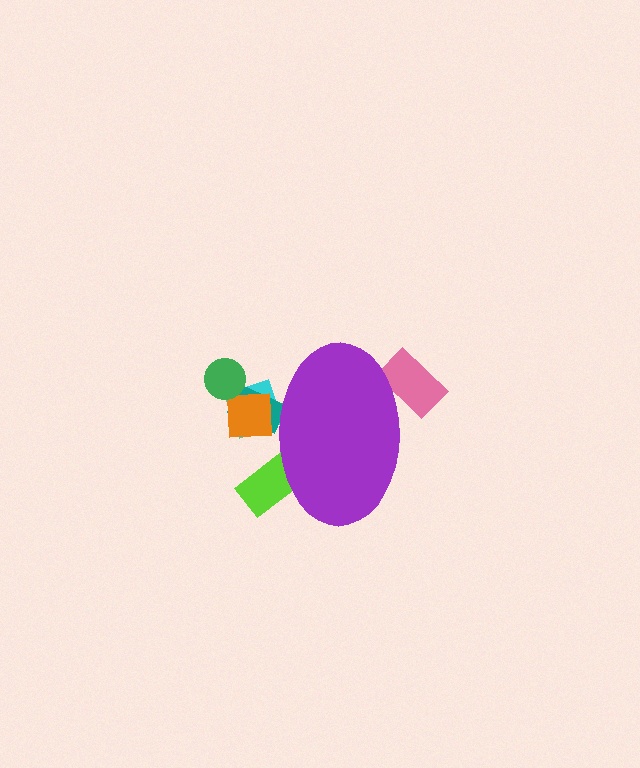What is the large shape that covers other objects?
A purple ellipse.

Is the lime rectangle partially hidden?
Yes, the lime rectangle is partially hidden behind the purple ellipse.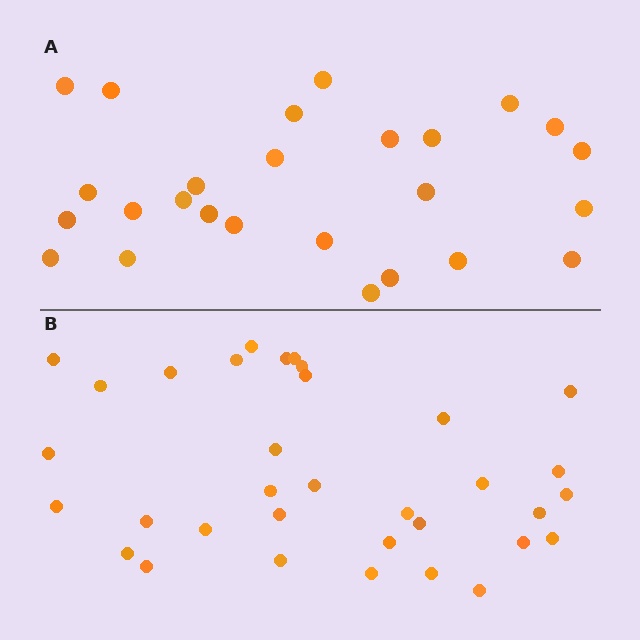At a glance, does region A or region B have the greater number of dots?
Region B (the bottom region) has more dots.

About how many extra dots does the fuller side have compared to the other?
Region B has roughly 8 or so more dots than region A.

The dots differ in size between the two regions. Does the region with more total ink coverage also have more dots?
No. Region A has more total ink coverage because its dots are larger, but region B actually contains more individual dots. Total area can be misleading — the number of items is what matters here.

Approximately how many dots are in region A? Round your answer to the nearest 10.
About 30 dots. (The exact count is 26, which rounds to 30.)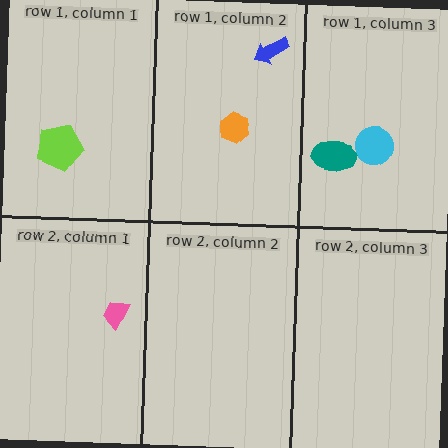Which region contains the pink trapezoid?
The row 2, column 1 region.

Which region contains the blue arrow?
The row 1, column 2 region.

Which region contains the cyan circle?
The row 1, column 3 region.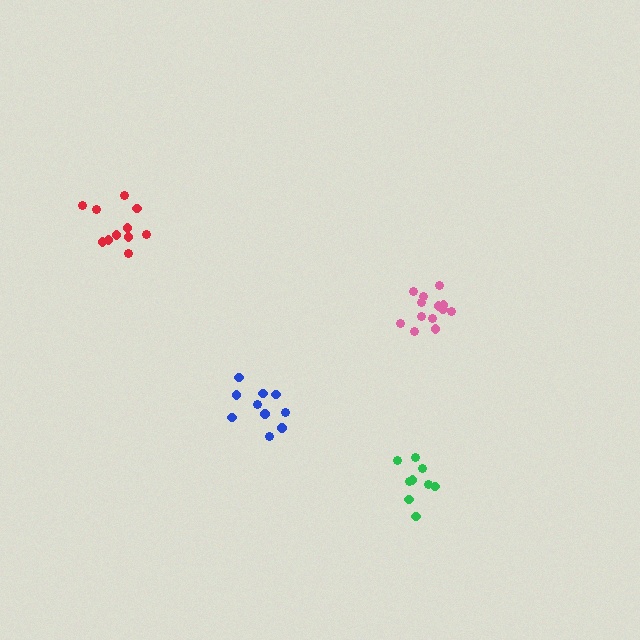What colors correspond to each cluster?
The clusters are colored: green, blue, red, pink.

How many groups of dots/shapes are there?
There are 4 groups.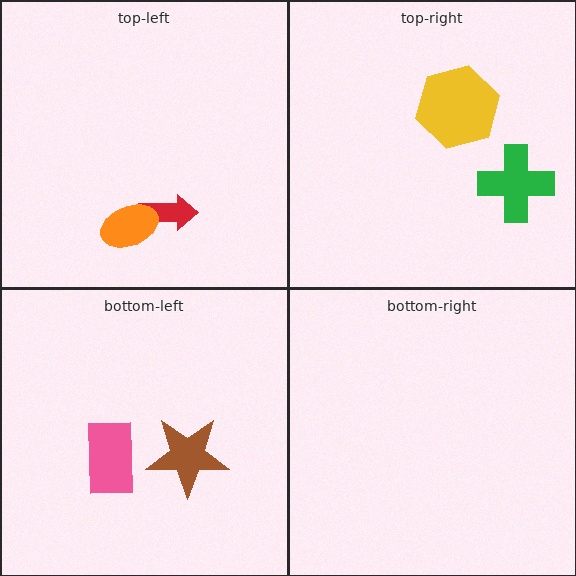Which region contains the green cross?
The top-right region.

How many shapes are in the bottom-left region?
2.